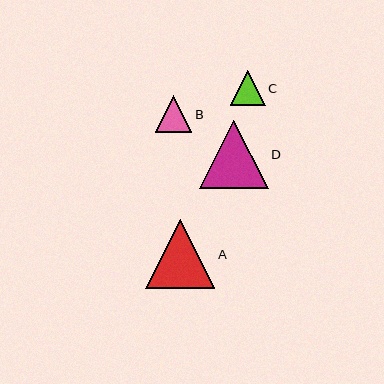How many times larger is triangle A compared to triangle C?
Triangle A is approximately 2.0 times the size of triangle C.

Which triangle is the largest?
Triangle A is the largest with a size of approximately 69 pixels.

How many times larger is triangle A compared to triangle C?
Triangle A is approximately 2.0 times the size of triangle C.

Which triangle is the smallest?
Triangle C is the smallest with a size of approximately 35 pixels.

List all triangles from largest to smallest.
From largest to smallest: A, D, B, C.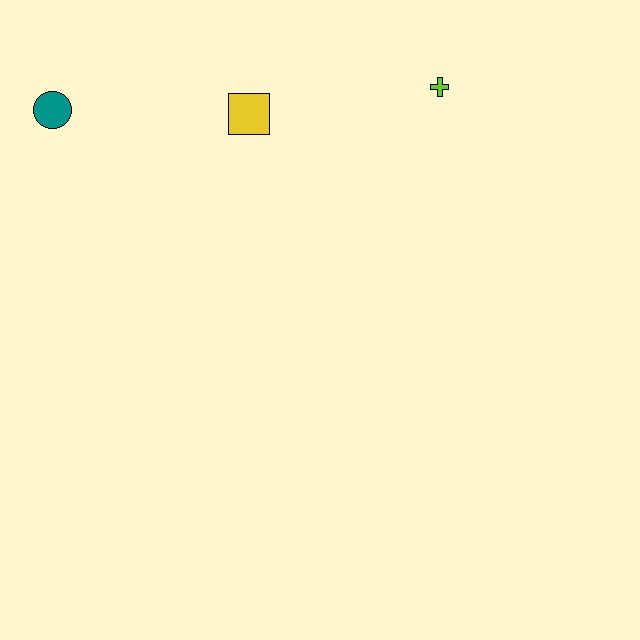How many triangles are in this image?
There are no triangles.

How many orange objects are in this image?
There are no orange objects.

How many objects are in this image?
There are 3 objects.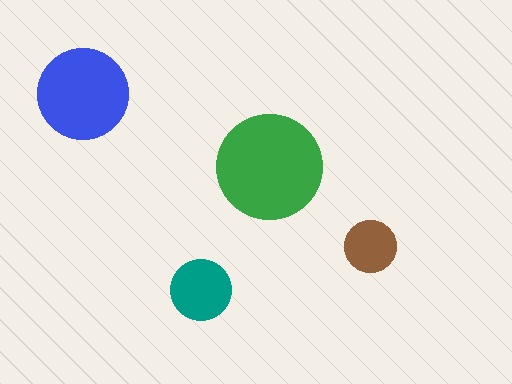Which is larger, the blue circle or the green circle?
The green one.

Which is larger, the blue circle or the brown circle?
The blue one.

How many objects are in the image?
There are 4 objects in the image.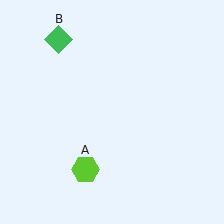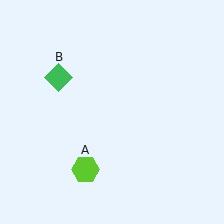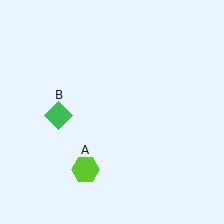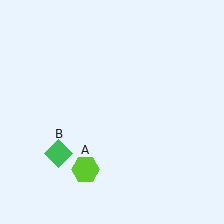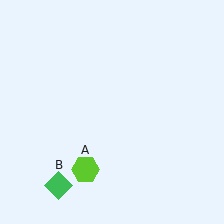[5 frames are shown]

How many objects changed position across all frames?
1 object changed position: green diamond (object B).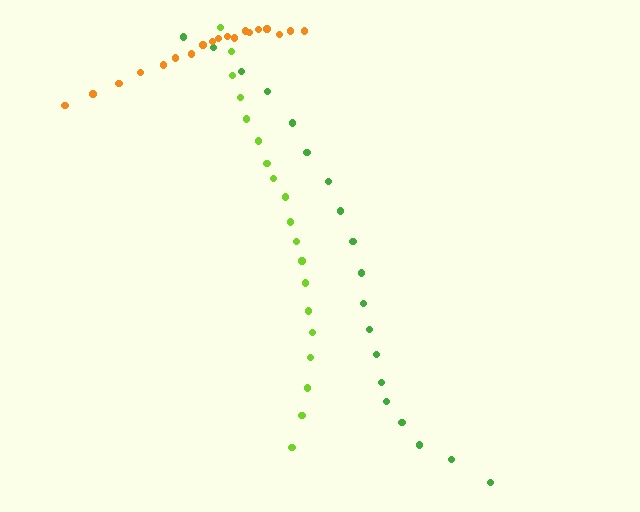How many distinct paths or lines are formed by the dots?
There are 3 distinct paths.